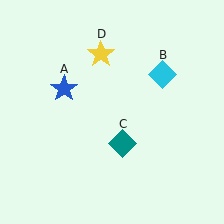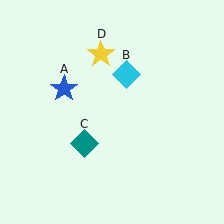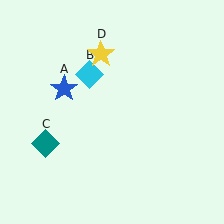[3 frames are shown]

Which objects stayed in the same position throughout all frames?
Blue star (object A) and yellow star (object D) remained stationary.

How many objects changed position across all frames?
2 objects changed position: cyan diamond (object B), teal diamond (object C).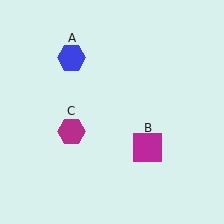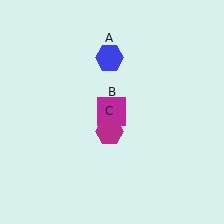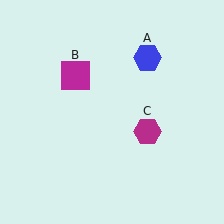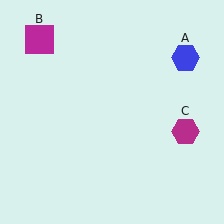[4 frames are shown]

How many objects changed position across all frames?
3 objects changed position: blue hexagon (object A), magenta square (object B), magenta hexagon (object C).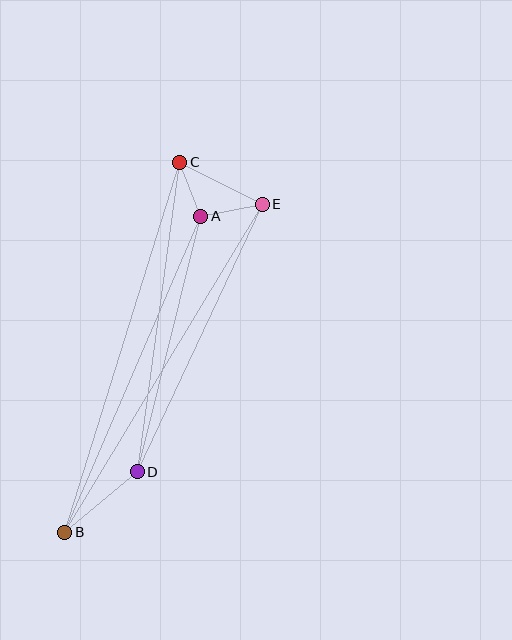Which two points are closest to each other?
Points A and C are closest to each other.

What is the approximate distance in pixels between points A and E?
The distance between A and E is approximately 63 pixels.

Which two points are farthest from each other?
Points B and C are farthest from each other.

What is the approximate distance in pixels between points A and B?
The distance between A and B is approximately 344 pixels.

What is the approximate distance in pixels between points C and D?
The distance between C and D is approximately 312 pixels.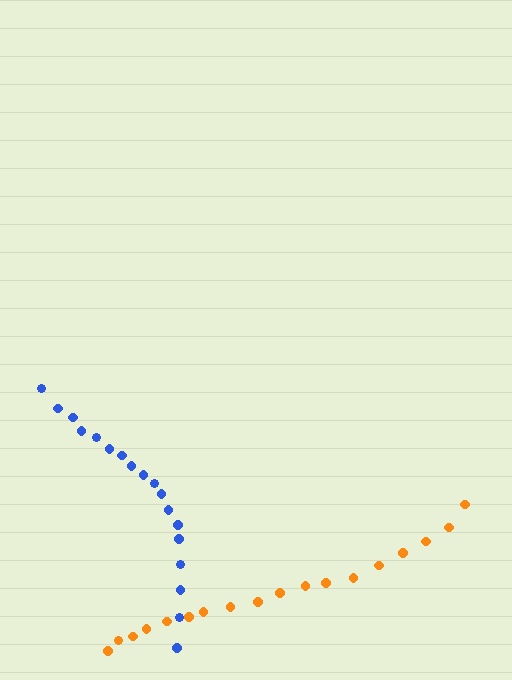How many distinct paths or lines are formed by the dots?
There are 2 distinct paths.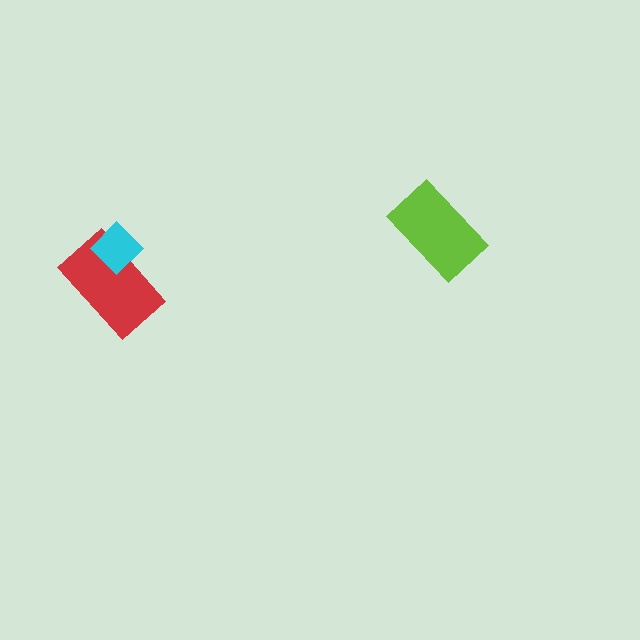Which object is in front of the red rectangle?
The cyan diamond is in front of the red rectangle.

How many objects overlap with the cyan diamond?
1 object overlaps with the cyan diamond.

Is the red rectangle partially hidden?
Yes, it is partially covered by another shape.